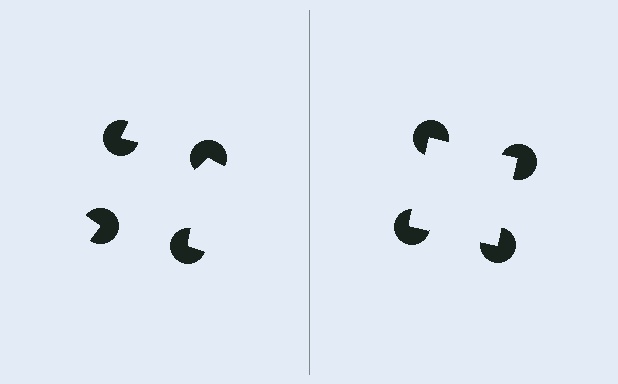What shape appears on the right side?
An illusory square.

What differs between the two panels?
The pac-man discs are positioned identically on both sides; only the wedge orientations differ. On the right they align to a square; on the left they are misaligned.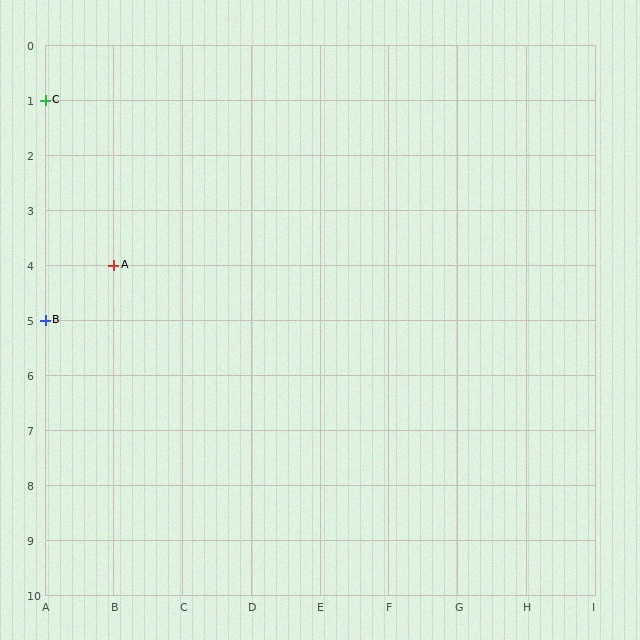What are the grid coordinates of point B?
Point B is at grid coordinates (A, 5).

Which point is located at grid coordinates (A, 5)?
Point B is at (A, 5).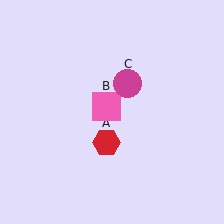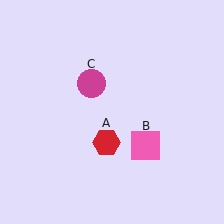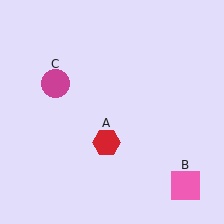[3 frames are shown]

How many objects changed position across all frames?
2 objects changed position: pink square (object B), magenta circle (object C).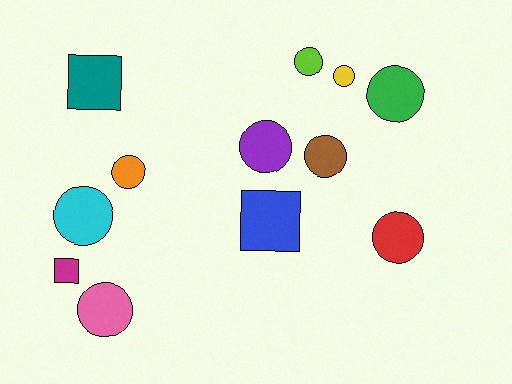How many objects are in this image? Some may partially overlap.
There are 12 objects.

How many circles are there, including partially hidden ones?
There are 9 circles.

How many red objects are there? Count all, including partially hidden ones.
There is 1 red object.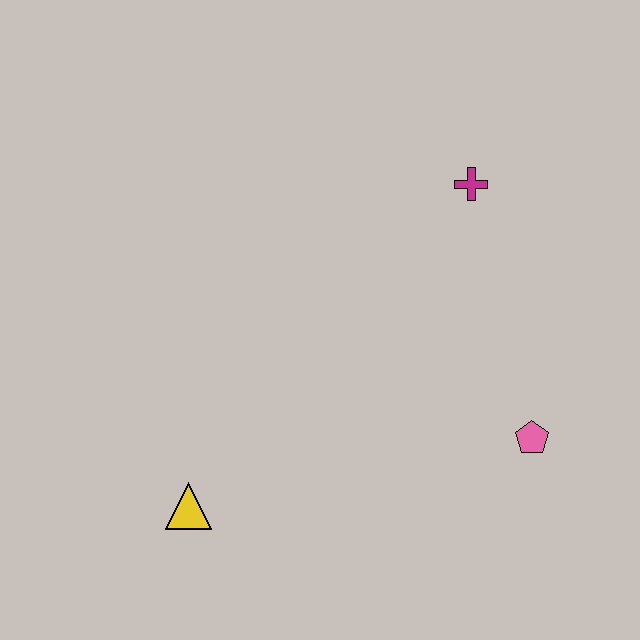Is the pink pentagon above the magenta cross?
No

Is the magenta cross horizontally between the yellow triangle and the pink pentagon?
Yes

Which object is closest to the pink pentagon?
The magenta cross is closest to the pink pentagon.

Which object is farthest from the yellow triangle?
The magenta cross is farthest from the yellow triangle.